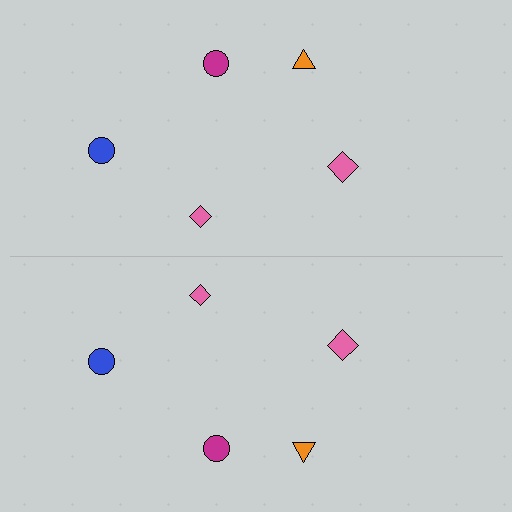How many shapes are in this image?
There are 10 shapes in this image.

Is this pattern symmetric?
Yes, this pattern has bilateral (reflection) symmetry.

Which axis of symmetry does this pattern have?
The pattern has a horizontal axis of symmetry running through the center of the image.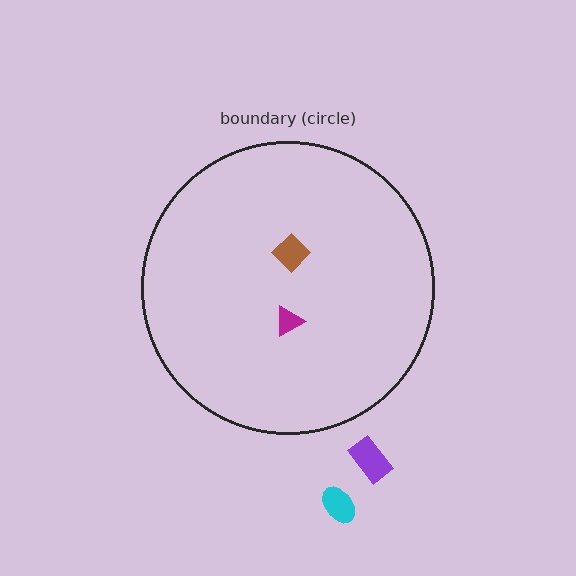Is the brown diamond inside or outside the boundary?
Inside.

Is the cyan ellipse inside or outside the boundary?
Outside.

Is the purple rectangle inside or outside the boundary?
Outside.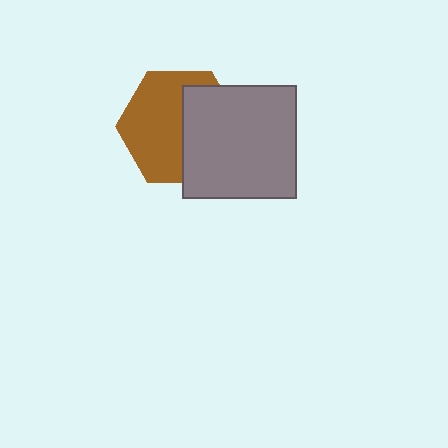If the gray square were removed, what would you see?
You would see the complete brown hexagon.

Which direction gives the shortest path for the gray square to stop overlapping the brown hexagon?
Moving right gives the shortest separation.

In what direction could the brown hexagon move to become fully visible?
The brown hexagon could move left. That would shift it out from behind the gray square entirely.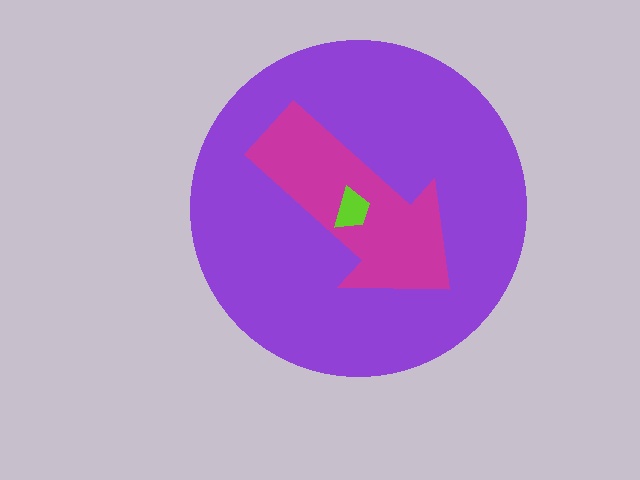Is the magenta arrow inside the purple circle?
Yes.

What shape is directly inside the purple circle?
The magenta arrow.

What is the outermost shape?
The purple circle.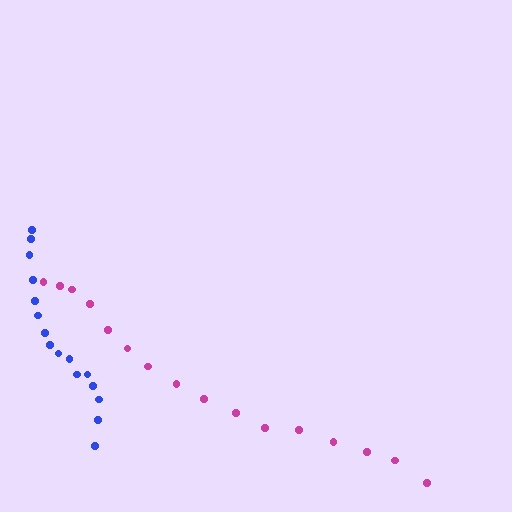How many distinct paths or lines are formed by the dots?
There are 2 distinct paths.